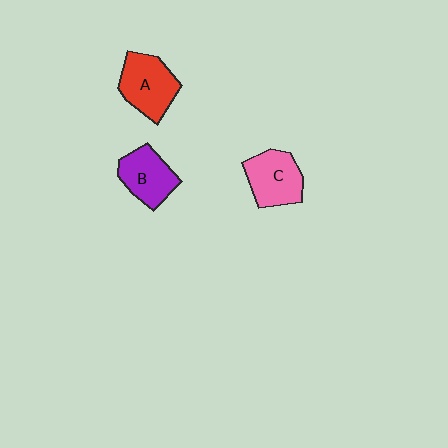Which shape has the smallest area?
Shape B (purple).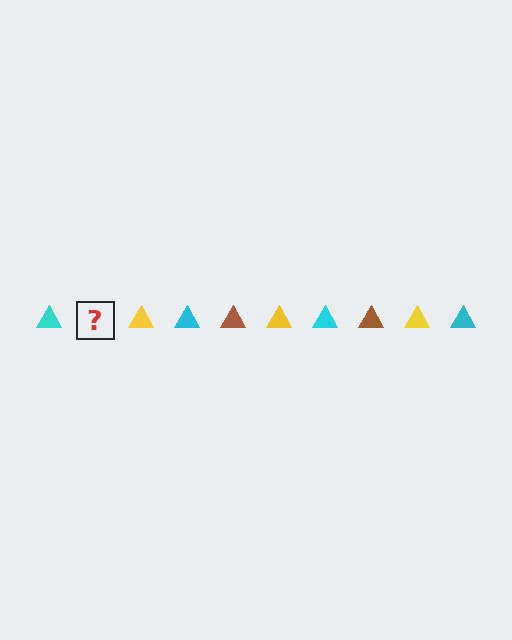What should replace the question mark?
The question mark should be replaced with a brown triangle.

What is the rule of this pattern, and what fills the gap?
The rule is that the pattern cycles through cyan, brown, yellow triangles. The gap should be filled with a brown triangle.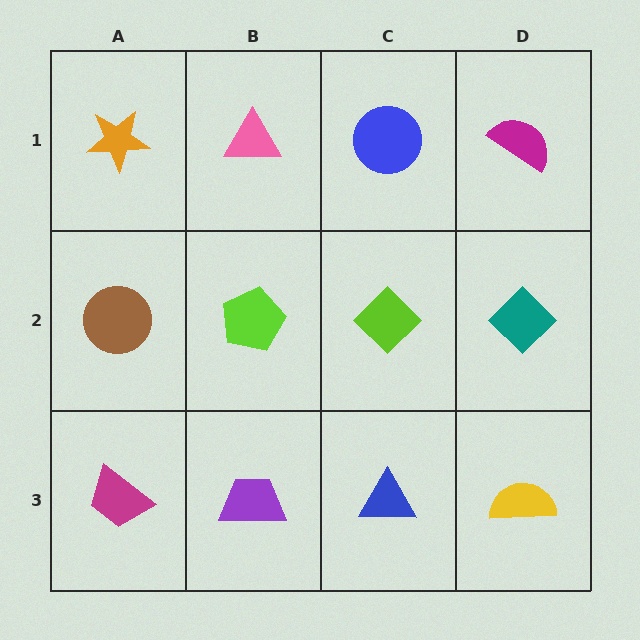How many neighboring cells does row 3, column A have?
2.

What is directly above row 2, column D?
A magenta semicircle.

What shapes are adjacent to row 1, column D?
A teal diamond (row 2, column D), a blue circle (row 1, column C).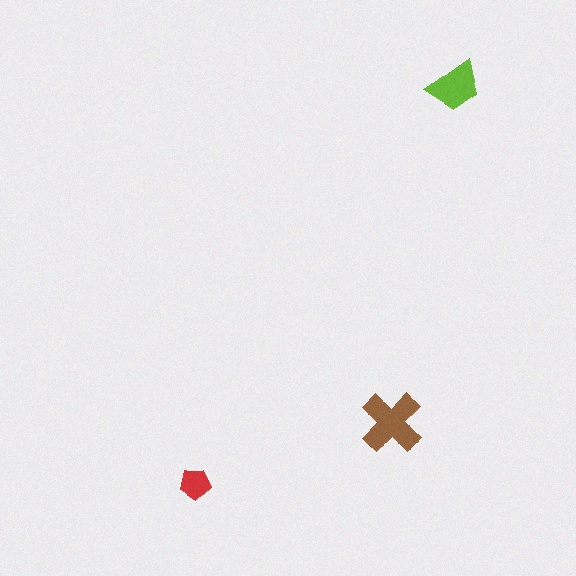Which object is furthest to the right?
The lime trapezoid is rightmost.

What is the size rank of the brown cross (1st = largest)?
1st.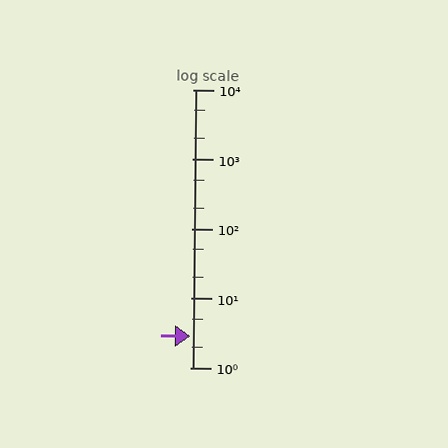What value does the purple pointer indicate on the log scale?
The pointer indicates approximately 2.8.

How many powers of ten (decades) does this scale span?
The scale spans 4 decades, from 1 to 10000.